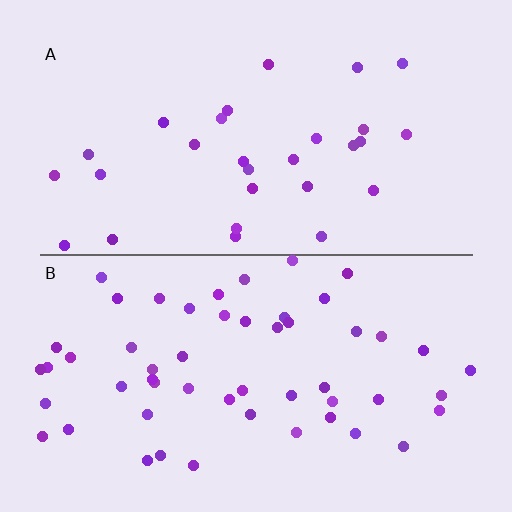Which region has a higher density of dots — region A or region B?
B (the bottom).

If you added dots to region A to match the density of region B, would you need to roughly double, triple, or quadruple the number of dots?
Approximately double.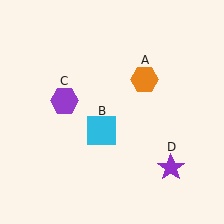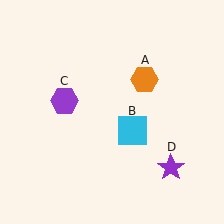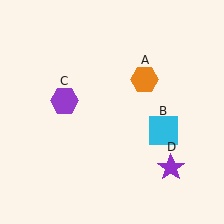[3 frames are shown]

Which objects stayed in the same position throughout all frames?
Orange hexagon (object A) and purple hexagon (object C) and purple star (object D) remained stationary.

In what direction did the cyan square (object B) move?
The cyan square (object B) moved right.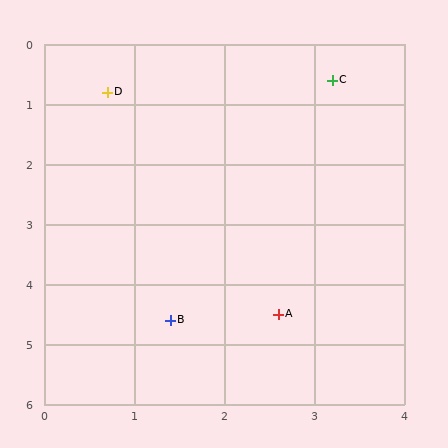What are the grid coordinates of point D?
Point D is at approximately (0.7, 0.8).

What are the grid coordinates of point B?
Point B is at approximately (1.4, 4.6).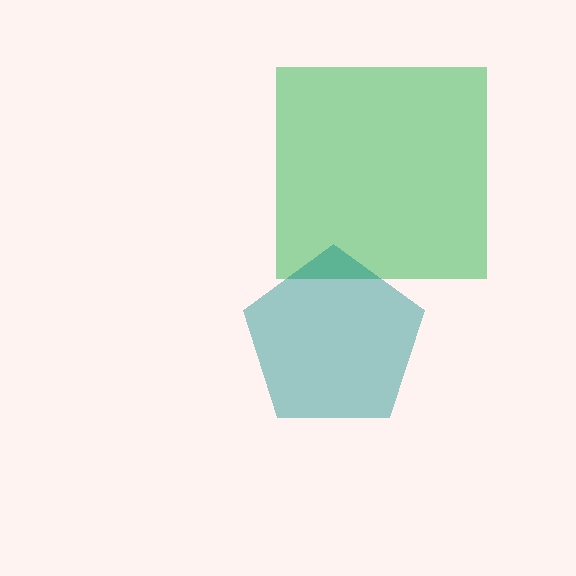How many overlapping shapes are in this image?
There are 2 overlapping shapes in the image.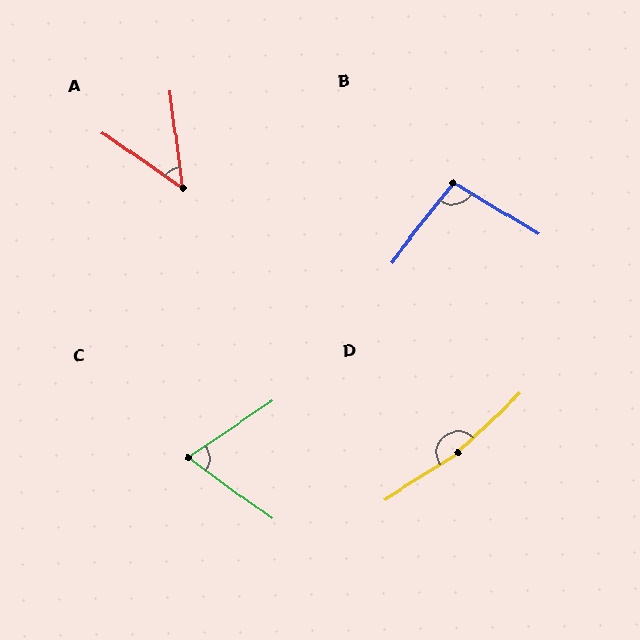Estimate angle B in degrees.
Approximately 97 degrees.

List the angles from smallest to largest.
A (47°), C (70°), B (97°), D (169°).